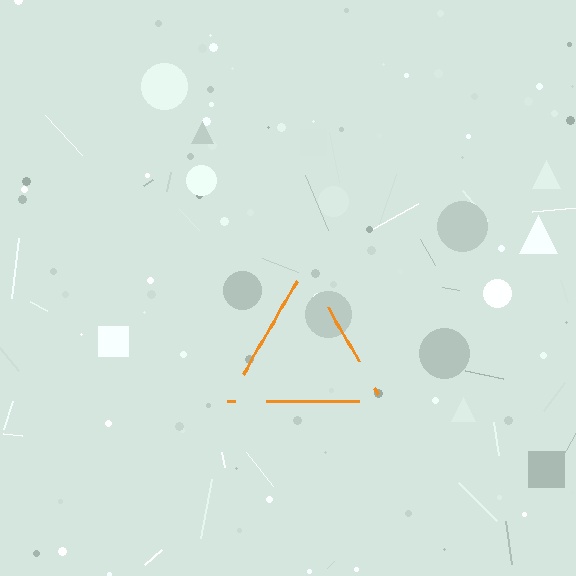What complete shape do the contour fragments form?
The contour fragments form a triangle.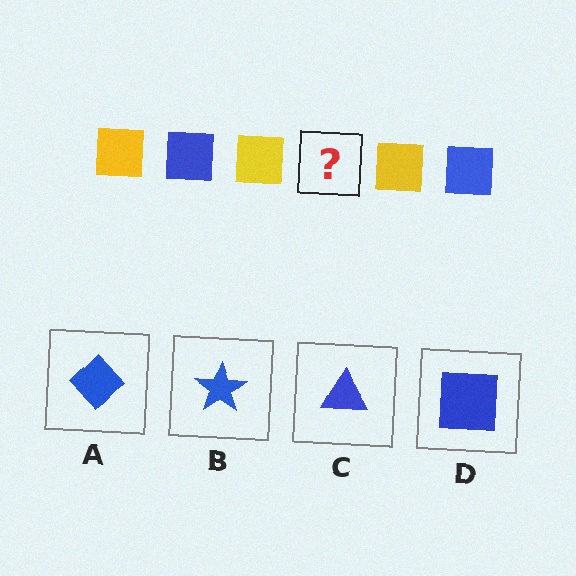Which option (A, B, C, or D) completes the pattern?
D.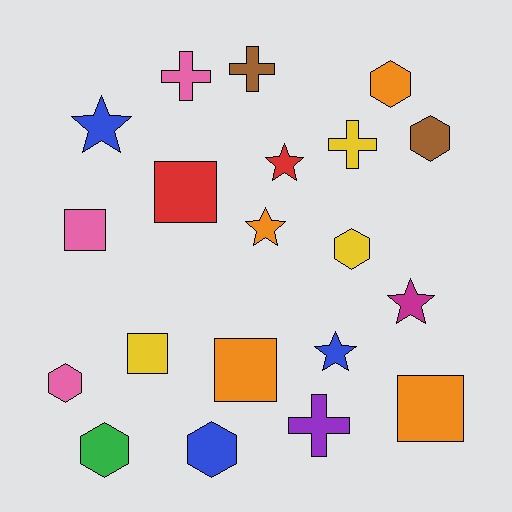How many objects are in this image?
There are 20 objects.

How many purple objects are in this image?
There is 1 purple object.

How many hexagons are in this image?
There are 6 hexagons.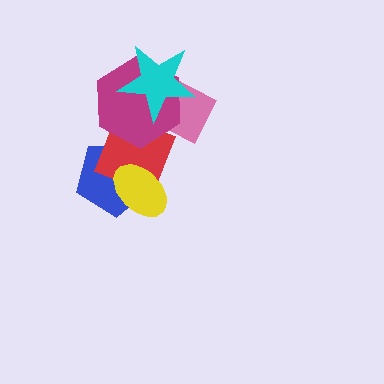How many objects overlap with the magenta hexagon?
3 objects overlap with the magenta hexagon.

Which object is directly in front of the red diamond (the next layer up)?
The yellow ellipse is directly in front of the red diamond.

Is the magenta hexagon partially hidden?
Yes, it is partially covered by another shape.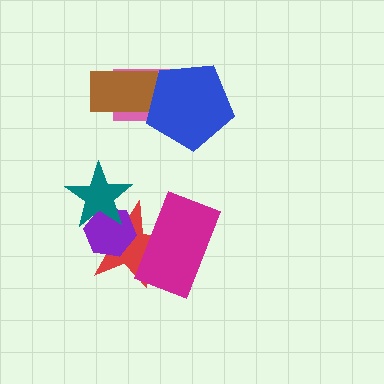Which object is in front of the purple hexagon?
The teal star is in front of the purple hexagon.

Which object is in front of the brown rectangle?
The blue pentagon is in front of the brown rectangle.